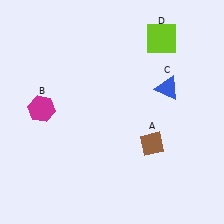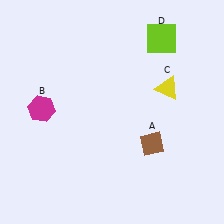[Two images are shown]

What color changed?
The triangle (C) changed from blue in Image 1 to yellow in Image 2.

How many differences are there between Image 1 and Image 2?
There is 1 difference between the two images.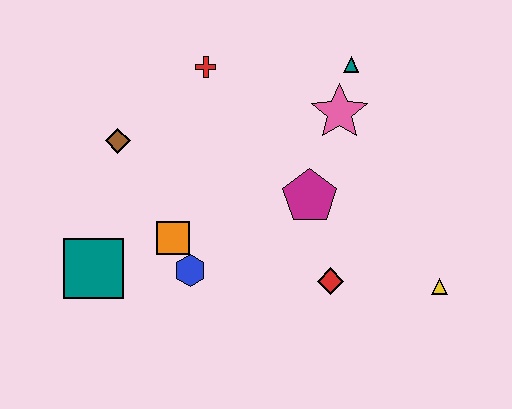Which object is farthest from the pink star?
The teal square is farthest from the pink star.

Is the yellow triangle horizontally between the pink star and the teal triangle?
No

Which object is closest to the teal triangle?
The pink star is closest to the teal triangle.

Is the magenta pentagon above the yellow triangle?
Yes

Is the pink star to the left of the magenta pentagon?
No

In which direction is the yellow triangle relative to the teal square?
The yellow triangle is to the right of the teal square.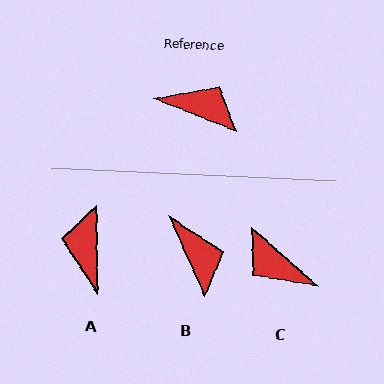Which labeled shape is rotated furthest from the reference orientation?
C, about 160 degrees away.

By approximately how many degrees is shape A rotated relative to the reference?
Approximately 113 degrees counter-clockwise.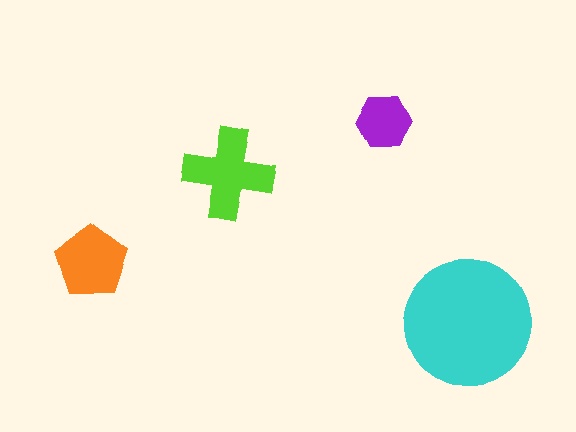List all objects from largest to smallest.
The cyan circle, the lime cross, the orange pentagon, the purple hexagon.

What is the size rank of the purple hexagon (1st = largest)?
4th.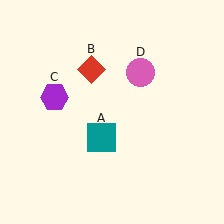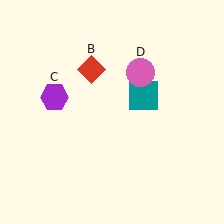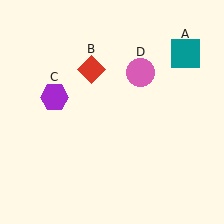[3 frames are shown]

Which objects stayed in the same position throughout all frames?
Red diamond (object B) and purple hexagon (object C) and pink circle (object D) remained stationary.